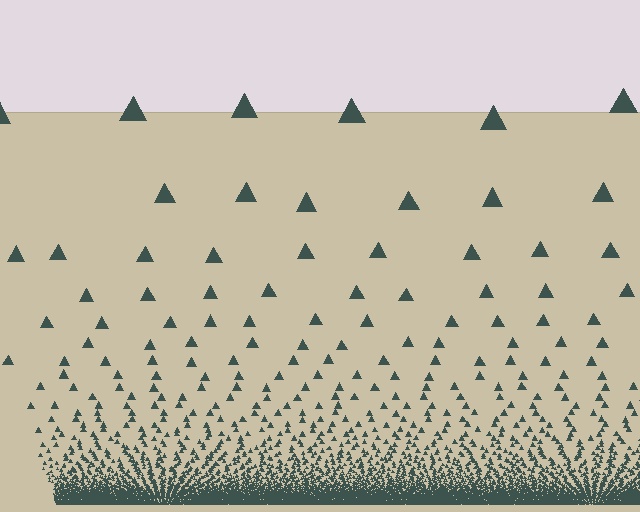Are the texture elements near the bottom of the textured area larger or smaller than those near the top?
Smaller. The gradient is inverted — elements near the bottom are smaller and denser.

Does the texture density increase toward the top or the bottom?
Density increases toward the bottom.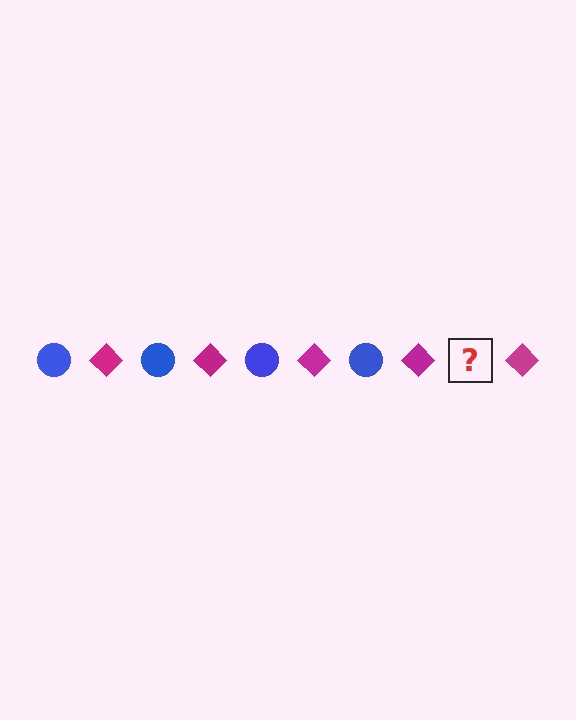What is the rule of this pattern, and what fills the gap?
The rule is that the pattern alternates between blue circle and magenta diamond. The gap should be filled with a blue circle.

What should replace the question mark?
The question mark should be replaced with a blue circle.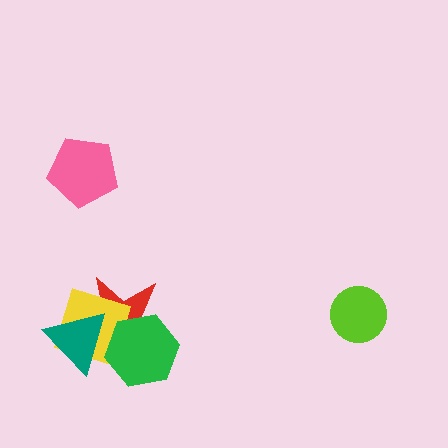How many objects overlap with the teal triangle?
3 objects overlap with the teal triangle.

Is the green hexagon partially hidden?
Yes, it is partially covered by another shape.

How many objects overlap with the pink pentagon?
0 objects overlap with the pink pentagon.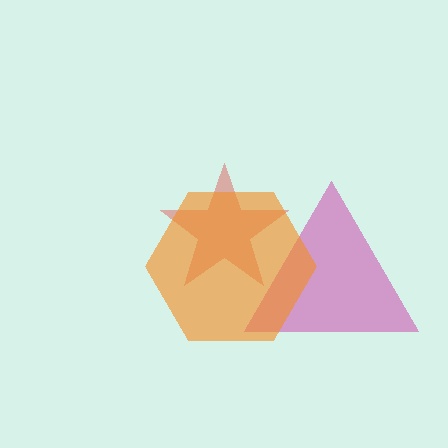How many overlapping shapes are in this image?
There are 3 overlapping shapes in the image.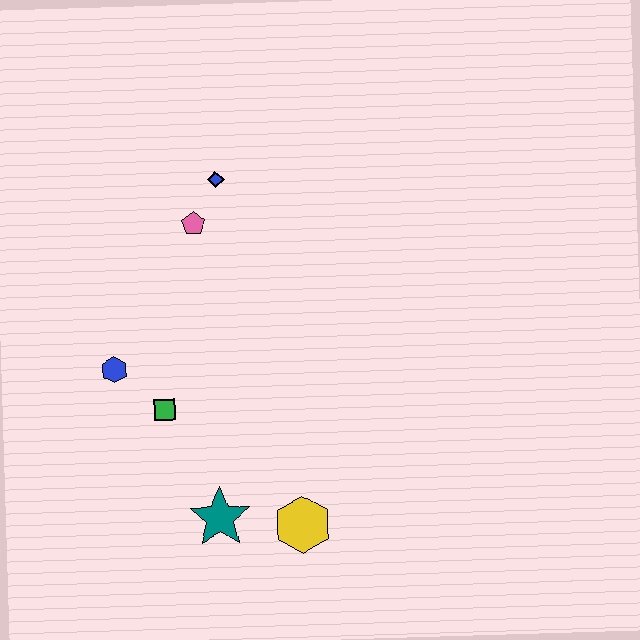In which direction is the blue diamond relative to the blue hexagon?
The blue diamond is above the blue hexagon.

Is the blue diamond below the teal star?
No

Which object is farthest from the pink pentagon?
The yellow hexagon is farthest from the pink pentagon.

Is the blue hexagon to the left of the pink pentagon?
Yes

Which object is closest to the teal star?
The yellow hexagon is closest to the teal star.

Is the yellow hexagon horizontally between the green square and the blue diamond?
No